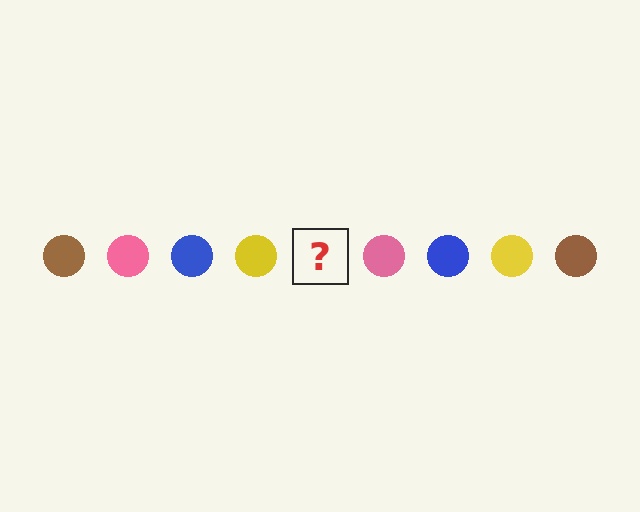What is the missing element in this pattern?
The missing element is a brown circle.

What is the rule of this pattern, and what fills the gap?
The rule is that the pattern cycles through brown, pink, blue, yellow circles. The gap should be filled with a brown circle.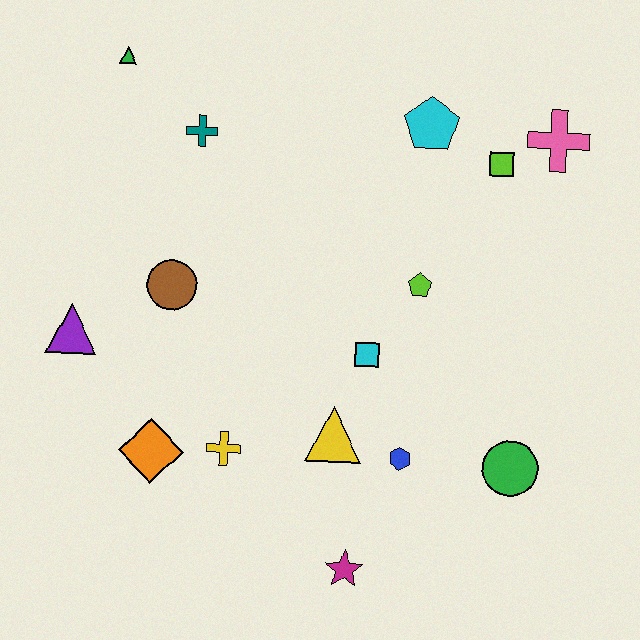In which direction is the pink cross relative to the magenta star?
The pink cross is above the magenta star.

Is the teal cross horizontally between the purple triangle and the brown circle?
No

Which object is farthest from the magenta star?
The green triangle is farthest from the magenta star.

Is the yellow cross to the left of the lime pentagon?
Yes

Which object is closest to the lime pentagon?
The cyan square is closest to the lime pentagon.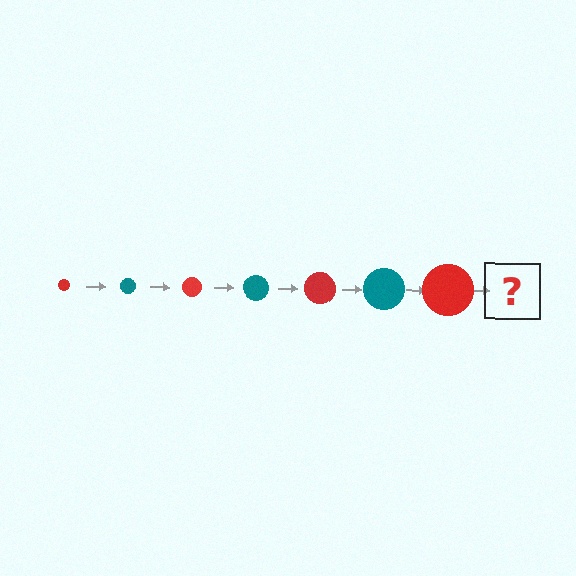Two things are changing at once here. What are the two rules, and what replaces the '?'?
The two rules are that the circle grows larger each step and the color cycles through red and teal. The '?' should be a teal circle, larger than the previous one.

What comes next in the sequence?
The next element should be a teal circle, larger than the previous one.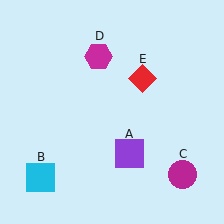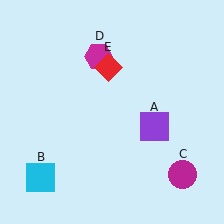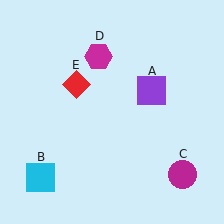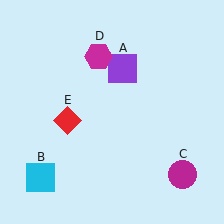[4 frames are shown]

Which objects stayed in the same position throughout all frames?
Cyan square (object B) and magenta circle (object C) and magenta hexagon (object D) remained stationary.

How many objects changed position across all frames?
2 objects changed position: purple square (object A), red diamond (object E).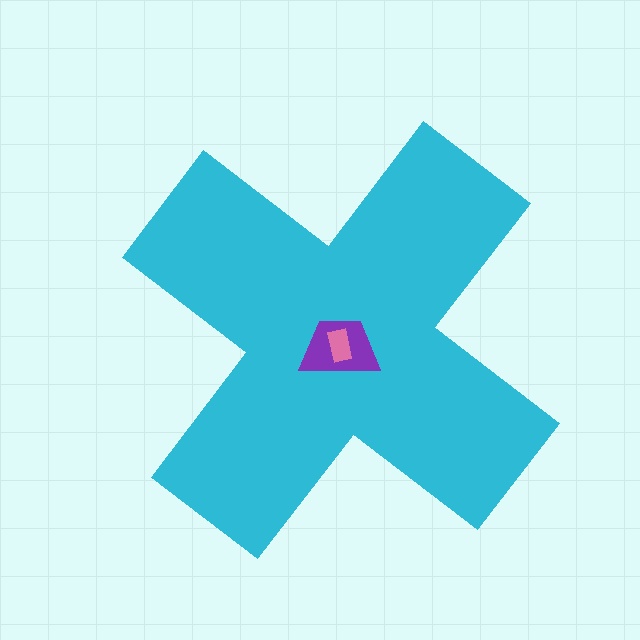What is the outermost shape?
The cyan cross.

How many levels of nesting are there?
3.